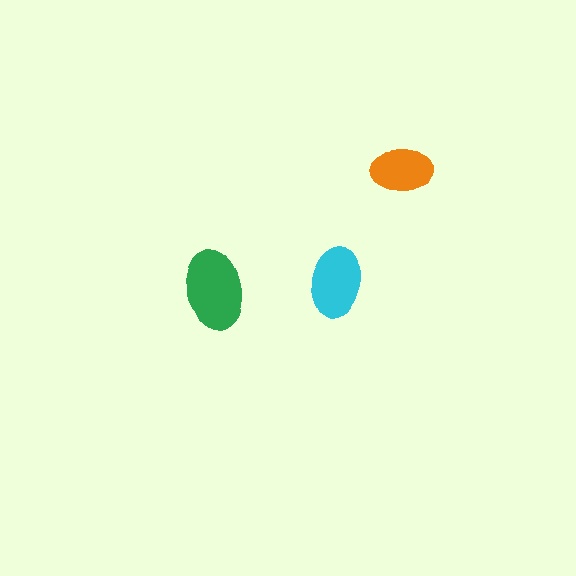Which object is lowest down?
The green ellipse is bottommost.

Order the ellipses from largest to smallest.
the green one, the cyan one, the orange one.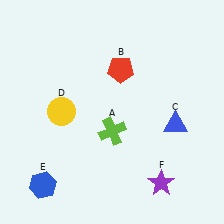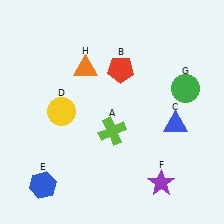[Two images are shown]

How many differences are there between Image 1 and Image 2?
There are 2 differences between the two images.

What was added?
A green circle (G), an orange triangle (H) were added in Image 2.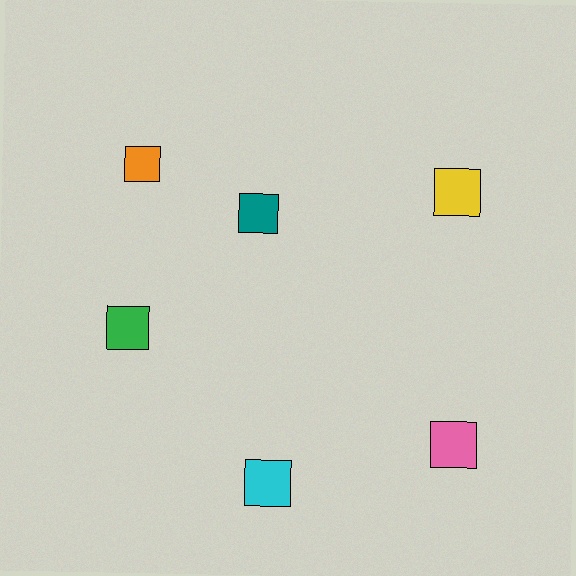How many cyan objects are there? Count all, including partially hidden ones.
There is 1 cyan object.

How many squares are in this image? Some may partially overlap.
There are 6 squares.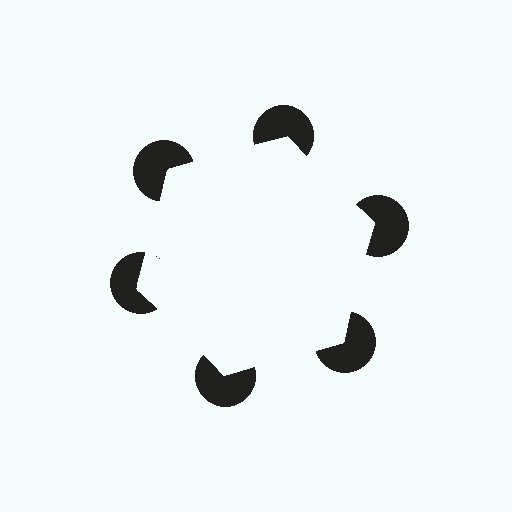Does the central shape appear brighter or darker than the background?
It typically appears slightly brighter than the background, even though no actual brightness change is drawn.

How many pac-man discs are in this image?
There are 6 — one at each vertex of the illusory hexagon.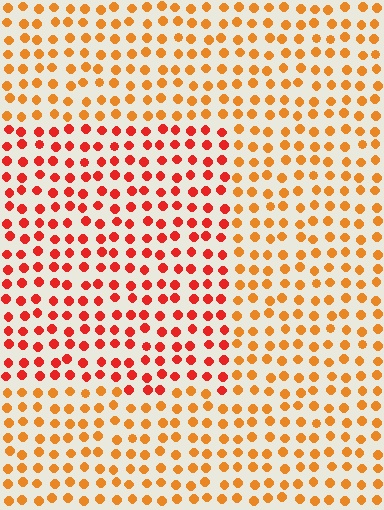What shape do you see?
I see a rectangle.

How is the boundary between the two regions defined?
The boundary is defined purely by a slight shift in hue (about 31 degrees). Spacing, size, and orientation are identical on both sides.